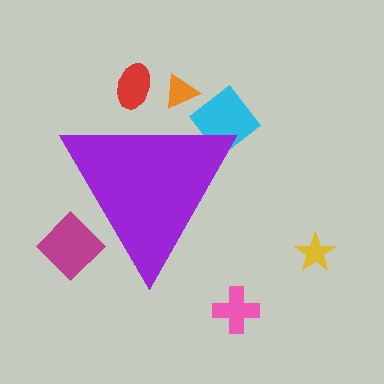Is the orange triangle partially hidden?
Yes, the orange triangle is partially hidden behind the purple triangle.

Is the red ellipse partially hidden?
Yes, the red ellipse is partially hidden behind the purple triangle.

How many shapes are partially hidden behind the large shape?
4 shapes are partially hidden.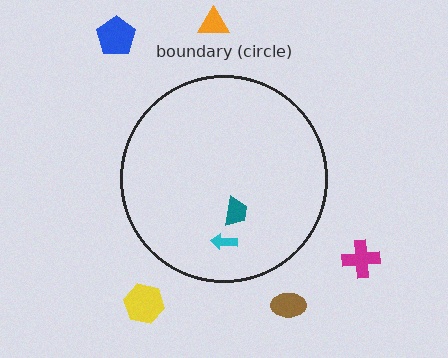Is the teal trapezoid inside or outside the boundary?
Inside.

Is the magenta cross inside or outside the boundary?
Outside.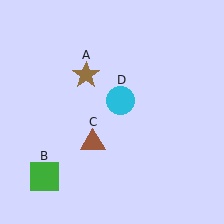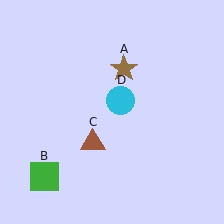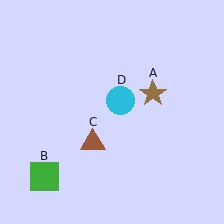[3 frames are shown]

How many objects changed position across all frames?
1 object changed position: brown star (object A).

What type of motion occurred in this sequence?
The brown star (object A) rotated clockwise around the center of the scene.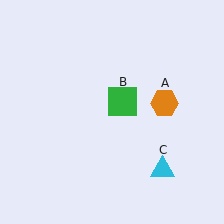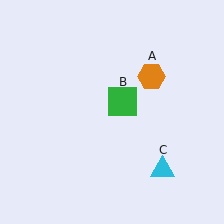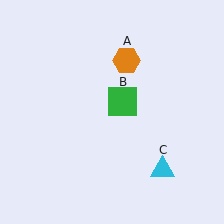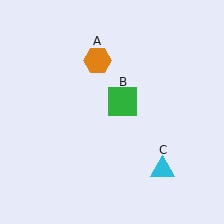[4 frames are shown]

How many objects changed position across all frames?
1 object changed position: orange hexagon (object A).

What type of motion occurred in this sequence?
The orange hexagon (object A) rotated counterclockwise around the center of the scene.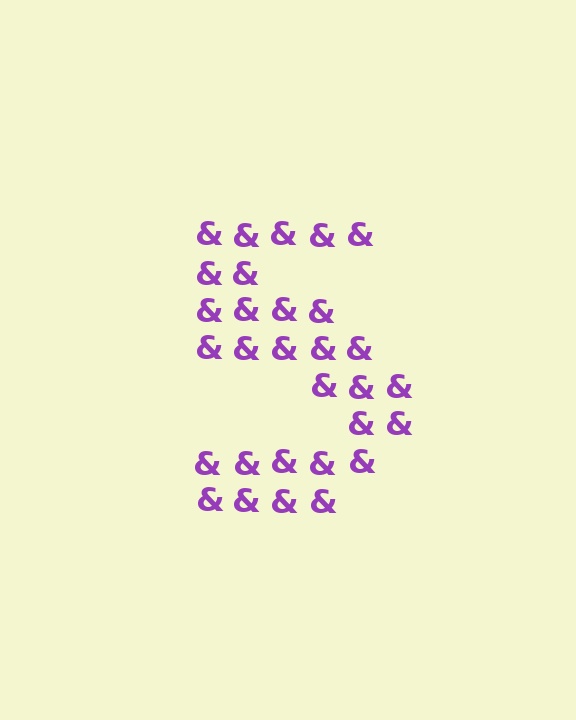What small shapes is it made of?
It is made of small ampersands.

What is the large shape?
The large shape is the digit 5.